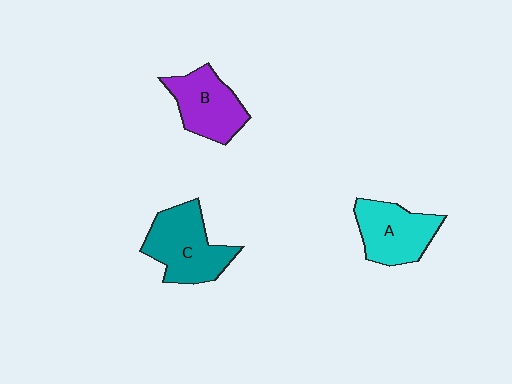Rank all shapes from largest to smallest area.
From largest to smallest: C (teal), A (cyan), B (purple).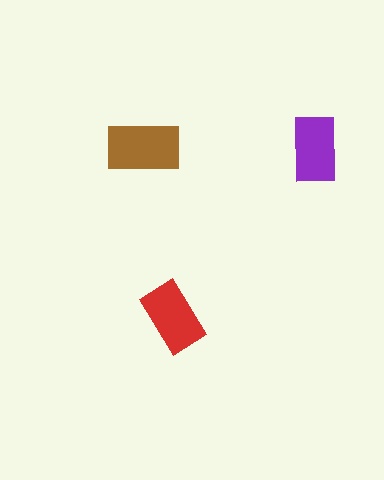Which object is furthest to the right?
The purple rectangle is rightmost.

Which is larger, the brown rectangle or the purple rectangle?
The brown one.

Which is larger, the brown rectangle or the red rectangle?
The brown one.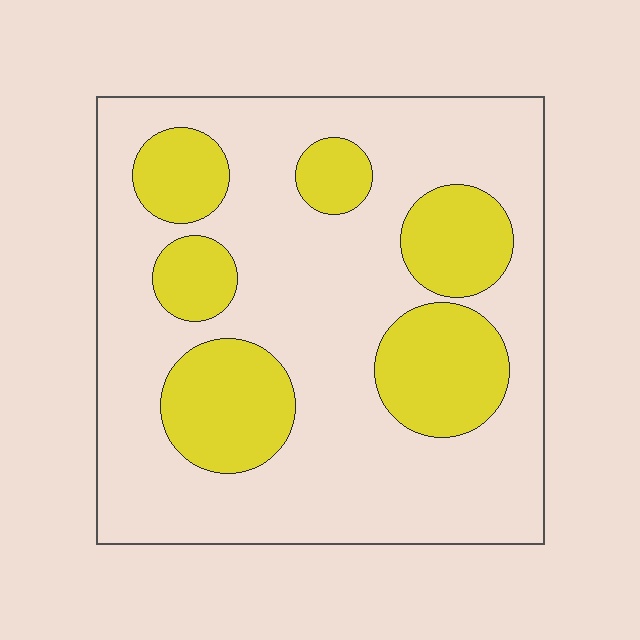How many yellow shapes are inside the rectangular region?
6.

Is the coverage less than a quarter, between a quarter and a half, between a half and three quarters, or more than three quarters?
Between a quarter and a half.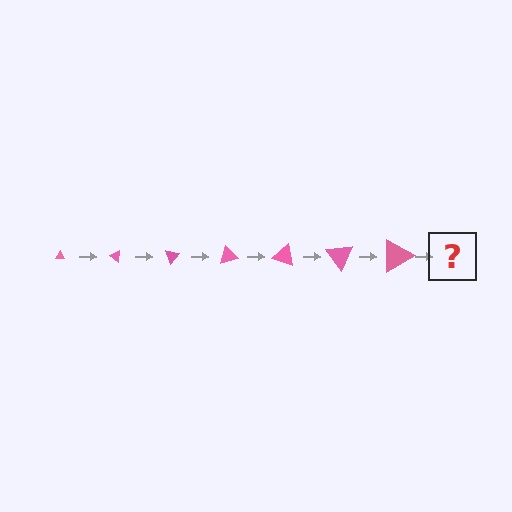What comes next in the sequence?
The next element should be a triangle, larger than the previous one and rotated 245 degrees from the start.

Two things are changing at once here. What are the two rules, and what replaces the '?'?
The two rules are that the triangle grows larger each step and it rotates 35 degrees each step. The '?' should be a triangle, larger than the previous one and rotated 245 degrees from the start.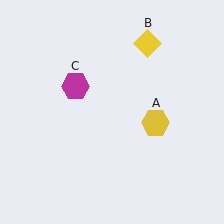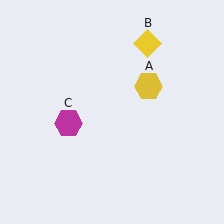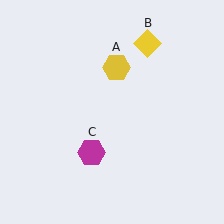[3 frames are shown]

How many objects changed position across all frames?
2 objects changed position: yellow hexagon (object A), magenta hexagon (object C).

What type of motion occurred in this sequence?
The yellow hexagon (object A), magenta hexagon (object C) rotated counterclockwise around the center of the scene.